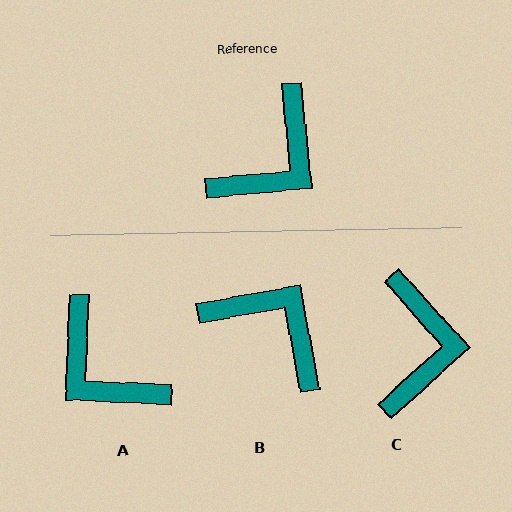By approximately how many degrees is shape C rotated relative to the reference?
Approximately 37 degrees counter-clockwise.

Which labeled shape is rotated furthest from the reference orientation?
A, about 98 degrees away.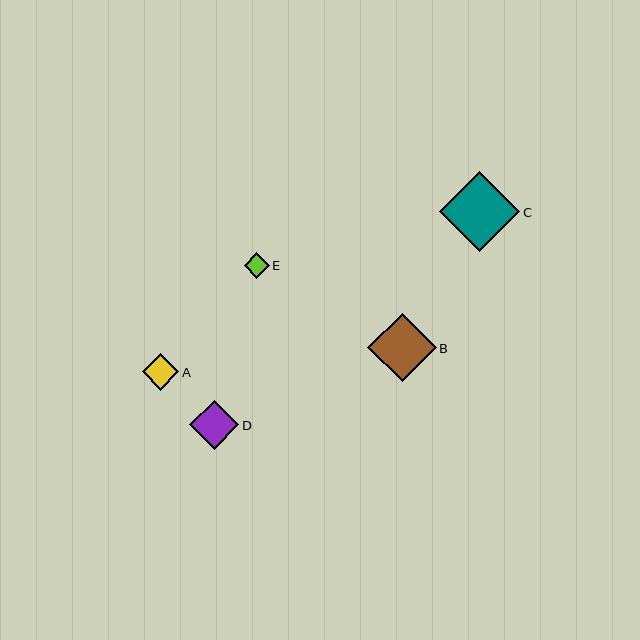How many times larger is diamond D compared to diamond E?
Diamond D is approximately 2.0 times the size of diamond E.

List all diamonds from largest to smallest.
From largest to smallest: C, B, D, A, E.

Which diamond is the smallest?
Diamond E is the smallest with a size of approximately 25 pixels.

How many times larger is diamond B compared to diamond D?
Diamond B is approximately 1.4 times the size of diamond D.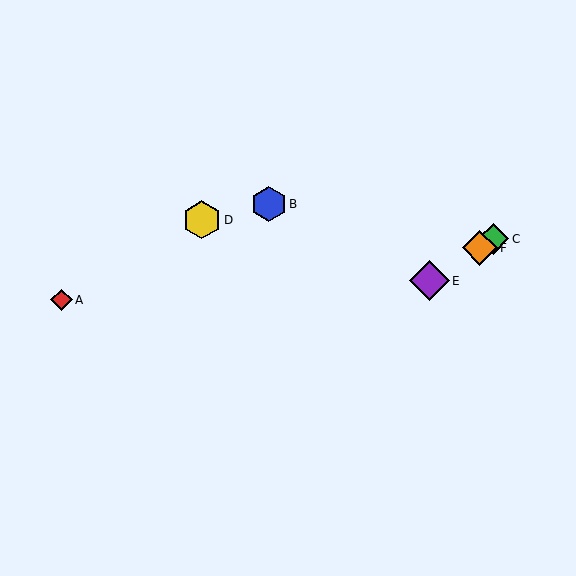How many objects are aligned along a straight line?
3 objects (C, E, F) are aligned along a straight line.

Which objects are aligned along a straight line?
Objects C, E, F are aligned along a straight line.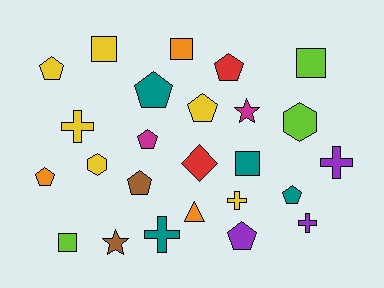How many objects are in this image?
There are 25 objects.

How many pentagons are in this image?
There are 9 pentagons.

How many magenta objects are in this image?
There are 2 magenta objects.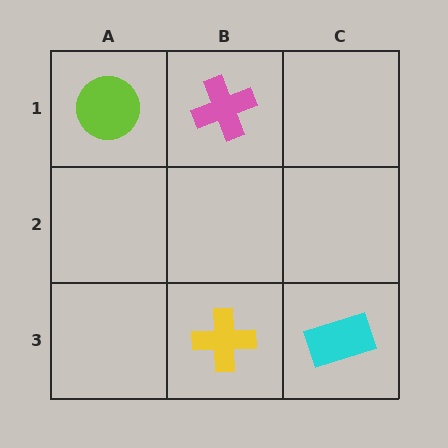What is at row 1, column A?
A lime circle.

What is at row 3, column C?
A cyan rectangle.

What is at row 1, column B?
A pink cross.